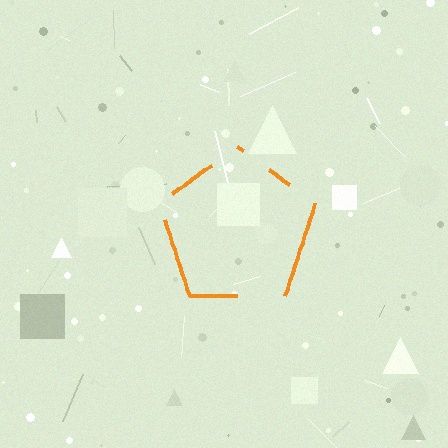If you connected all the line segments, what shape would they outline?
They would outline a pentagon.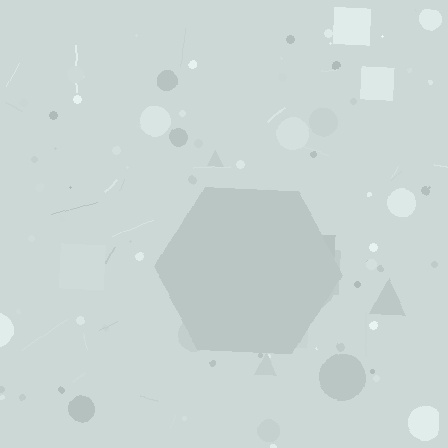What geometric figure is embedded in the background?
A hexagon is embedded in the background.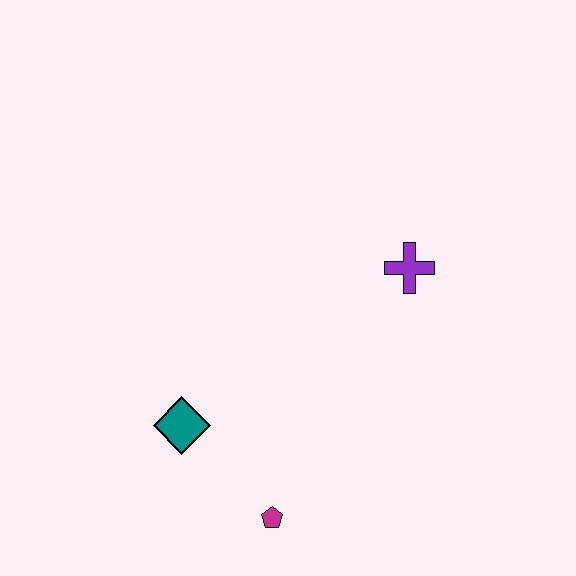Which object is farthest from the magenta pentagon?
The purple cross is farthest from the magenta pentagon.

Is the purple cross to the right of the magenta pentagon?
Yes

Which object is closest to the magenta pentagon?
The teal diamond is closest to the magenta pentagon.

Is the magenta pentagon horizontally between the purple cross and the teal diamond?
Yes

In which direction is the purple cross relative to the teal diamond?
The purple cross is to the right of the teal diamond.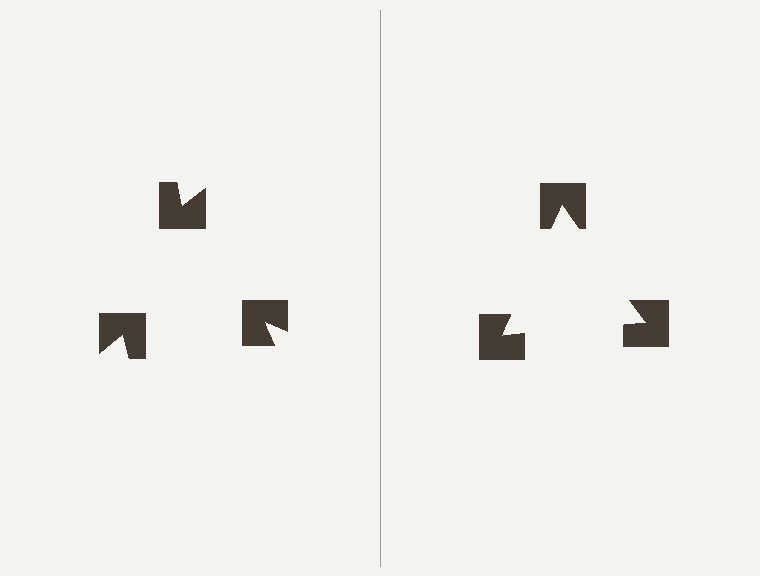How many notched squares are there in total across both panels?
6 — 3 on each side.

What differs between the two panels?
The notched squares are positioned identically on both sides; only the wedge orientations differ. On the right they align to a triangle; on the left they are misaligned.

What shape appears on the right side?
An illusory triangle.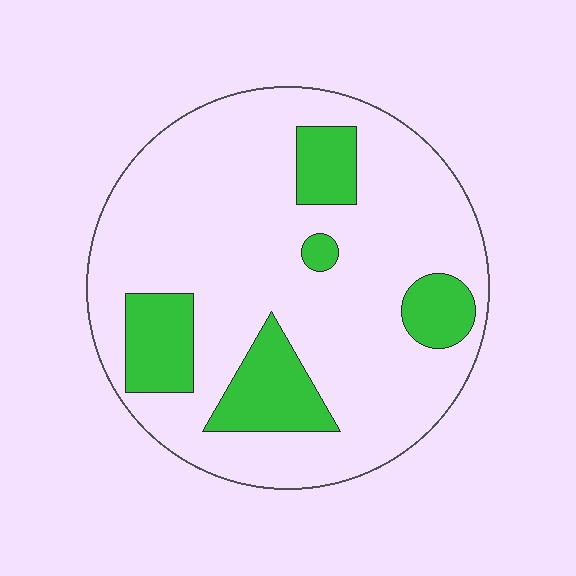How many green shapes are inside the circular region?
5.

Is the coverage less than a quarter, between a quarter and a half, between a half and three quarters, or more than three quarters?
Less than a quarter.